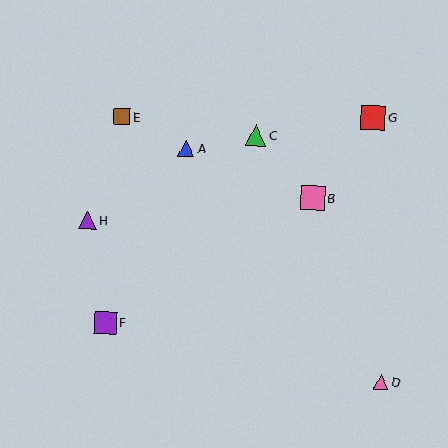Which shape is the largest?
The red square (labeled G) is the largest.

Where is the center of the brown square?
The center of the brown square is at (122, 117).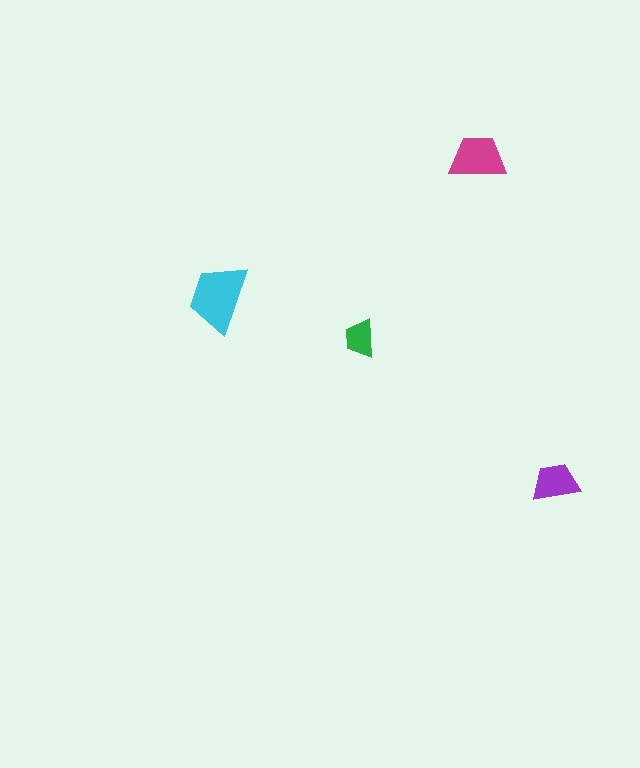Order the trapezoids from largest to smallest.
the cyan one, the magenta one, the purple one, the green one.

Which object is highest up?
The magenta trapezoid is topmost.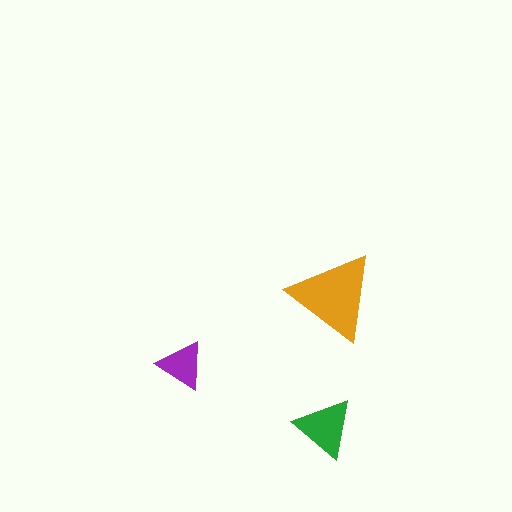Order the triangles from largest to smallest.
the orange one, the green one, the purple one.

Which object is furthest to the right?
The orange triangle is rightmost.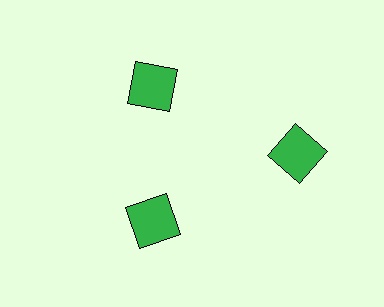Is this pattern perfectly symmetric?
No. The 3 green squares are arranged in a ring, but one element near the 3 o'clock position is pushed outward from the center, breaking the 3-fold rotational symmetry.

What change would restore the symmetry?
The symmetry would be restored by moving it inward, back onto the ring so that all 3 squares sit at equal angles and equal distance from the center.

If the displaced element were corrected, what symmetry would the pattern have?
It would have 3-fold rotational symmetry — the pattern would map onto itself every 120 degrees.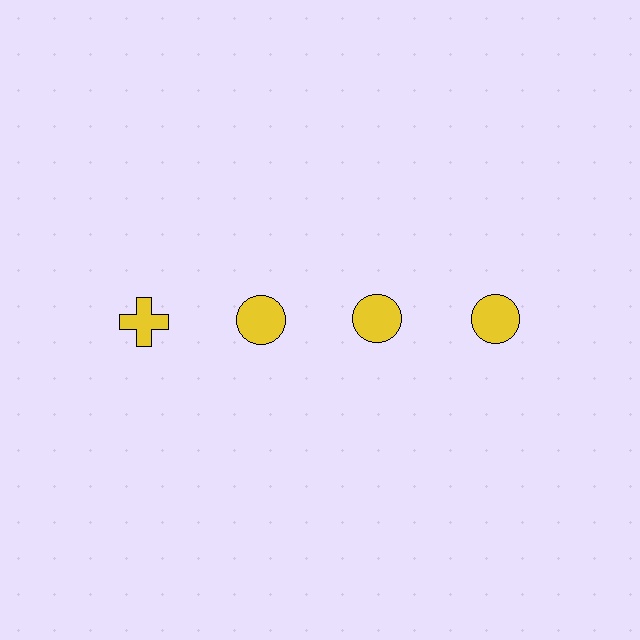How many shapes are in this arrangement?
There are 4 shapes arranged in a grid pattern.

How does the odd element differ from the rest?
It has a different shape: cross instead of circle.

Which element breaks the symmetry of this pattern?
The yellow cross in the top row, leftmost column breaks the symmetry. All other shapes are yellow circles.